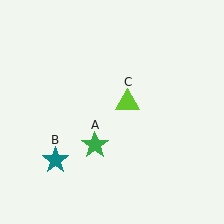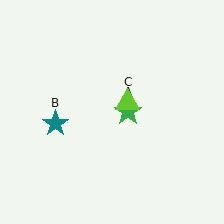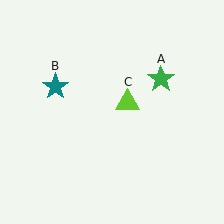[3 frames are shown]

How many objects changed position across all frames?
2 objects changed position: green star (object A), teal star (object B).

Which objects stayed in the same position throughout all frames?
Lime triangle (object C) remained stationary.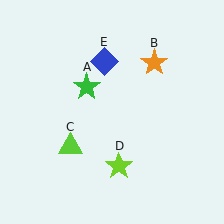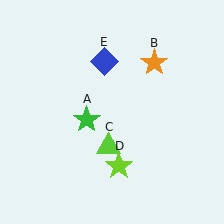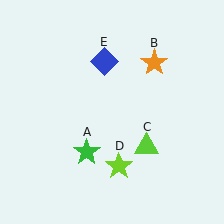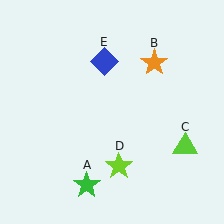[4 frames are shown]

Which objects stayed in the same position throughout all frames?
Orange star (object B) and lime star (object D) and blue diamond (object E) remained stationary.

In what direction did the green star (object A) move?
The green star (object A) moved down.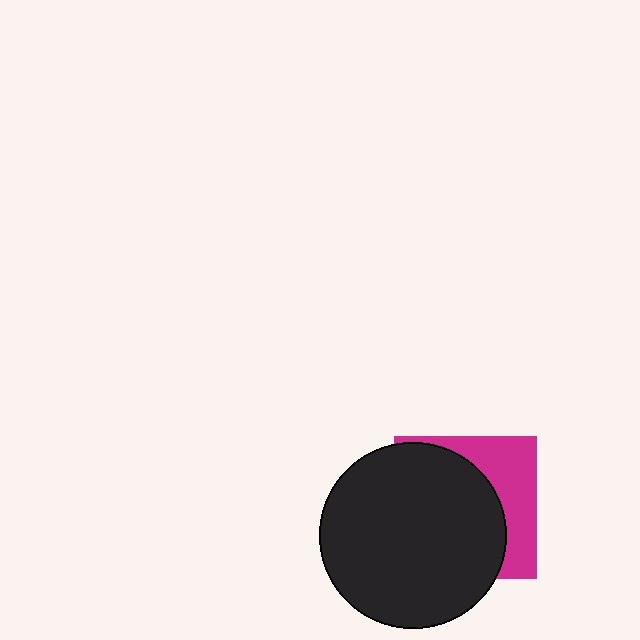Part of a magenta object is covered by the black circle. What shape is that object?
It is a square.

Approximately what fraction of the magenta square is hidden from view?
Roughly 65% of the magenta square is hidden behind the black circle.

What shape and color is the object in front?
The object in front is a black circle.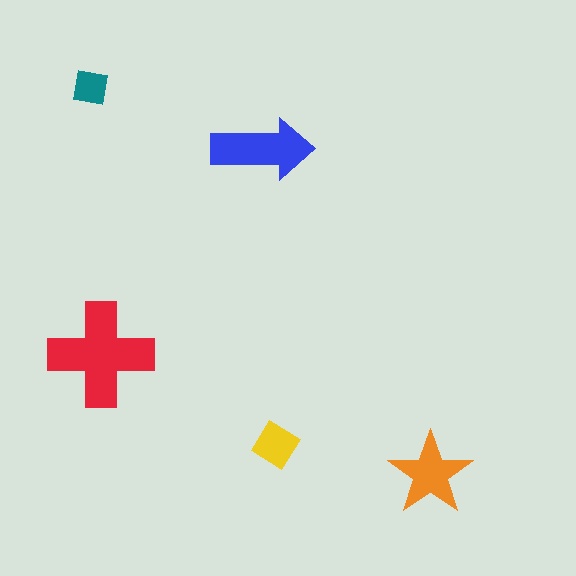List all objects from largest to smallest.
The red cross, the blue arrow, the orange star, the yellow diamond, the teal square.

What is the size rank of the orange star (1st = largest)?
3rd.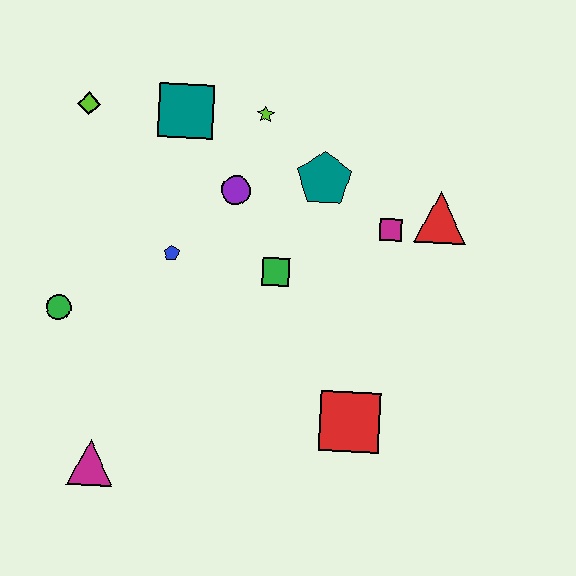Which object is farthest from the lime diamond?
The red square is farthest from the lime diamond.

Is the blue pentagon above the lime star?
No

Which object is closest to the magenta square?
The red triangle is closest to the magenta square.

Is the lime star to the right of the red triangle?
No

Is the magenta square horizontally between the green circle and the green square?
No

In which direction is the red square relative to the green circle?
The red square is to the right of the green circle.